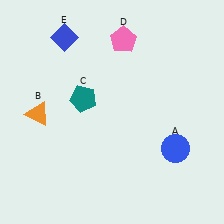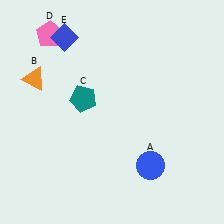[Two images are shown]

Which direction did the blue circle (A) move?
The blue circle (A) moved left.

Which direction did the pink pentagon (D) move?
The pink pentagon (D) moved left.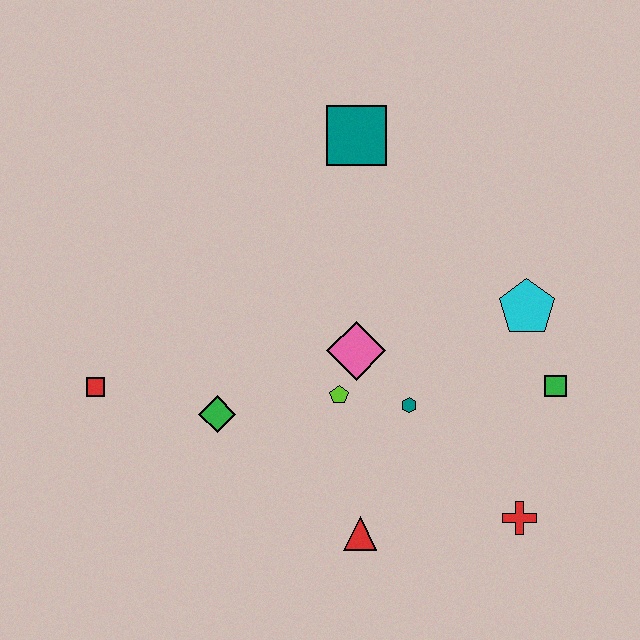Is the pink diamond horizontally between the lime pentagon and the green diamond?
No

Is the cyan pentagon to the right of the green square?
No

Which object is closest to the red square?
The green diamond is closest to the red square.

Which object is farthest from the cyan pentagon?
The red square is farthest from the cyan pentagon.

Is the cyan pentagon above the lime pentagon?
Yes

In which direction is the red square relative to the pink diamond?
The red square is to the left of the pink diamond.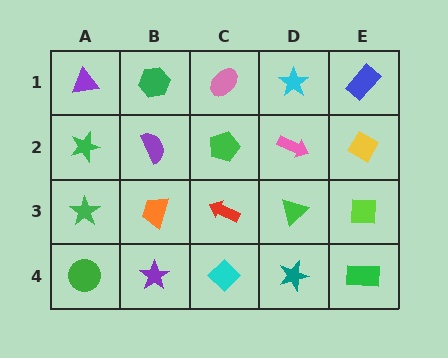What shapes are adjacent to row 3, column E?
A yellow diamond (row 2, column E), a green rectangle (row 4, column E), a green triangle (row 3, column D).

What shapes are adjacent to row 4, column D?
A green triangle (row 3, column D), a cyan diamond (row 4, column C), a green rectangle (row 4, column E).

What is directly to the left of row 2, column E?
A pink arrow.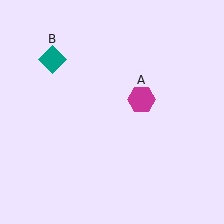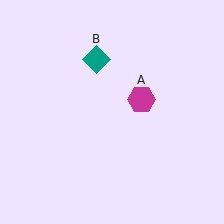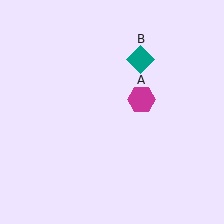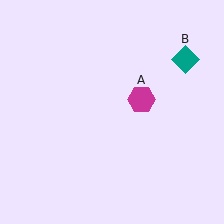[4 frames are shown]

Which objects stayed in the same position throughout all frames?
Magenta hexagon (object A) remained stationary.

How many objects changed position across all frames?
1 object changed position: teal diamond (object B).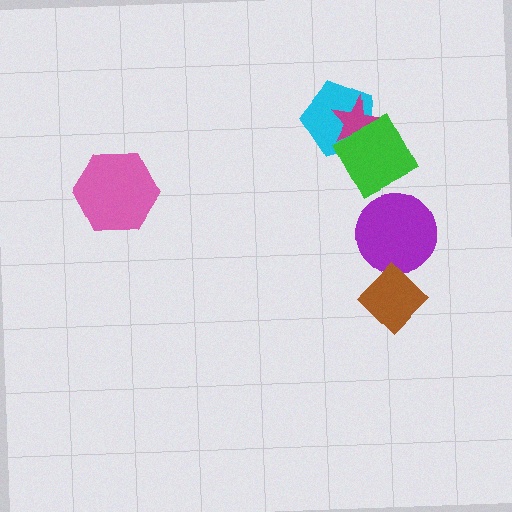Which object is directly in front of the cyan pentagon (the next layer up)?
The magenta star is directly in front of the cyan pentagon.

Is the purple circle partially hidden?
Yes, it is partially covered by another shape.